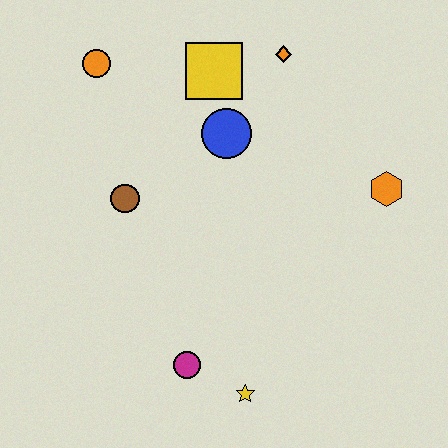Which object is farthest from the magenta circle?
The orange diamond is farthest from the magenta circle.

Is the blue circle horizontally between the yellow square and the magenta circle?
No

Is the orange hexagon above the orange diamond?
No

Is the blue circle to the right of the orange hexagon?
No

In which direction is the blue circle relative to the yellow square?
The blue circle is below the yellow square.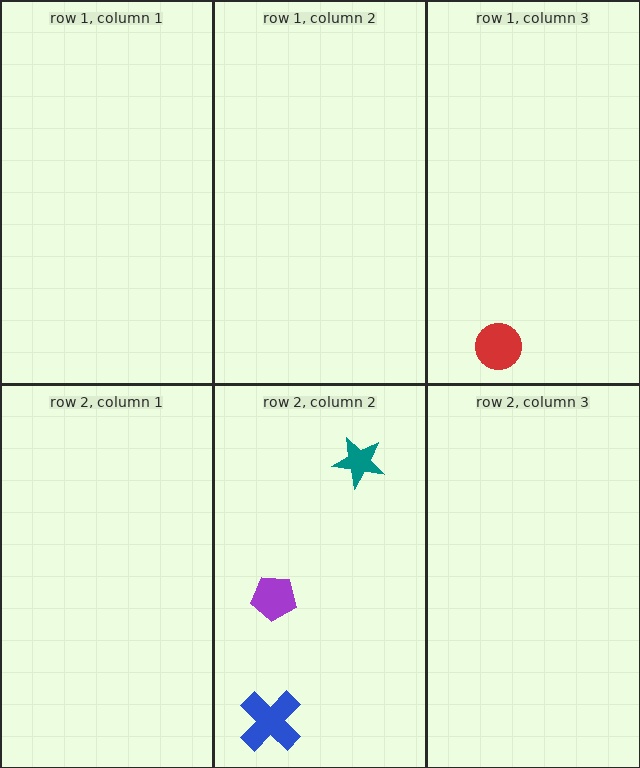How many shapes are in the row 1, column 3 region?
1.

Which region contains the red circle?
The row 1, column 3 region.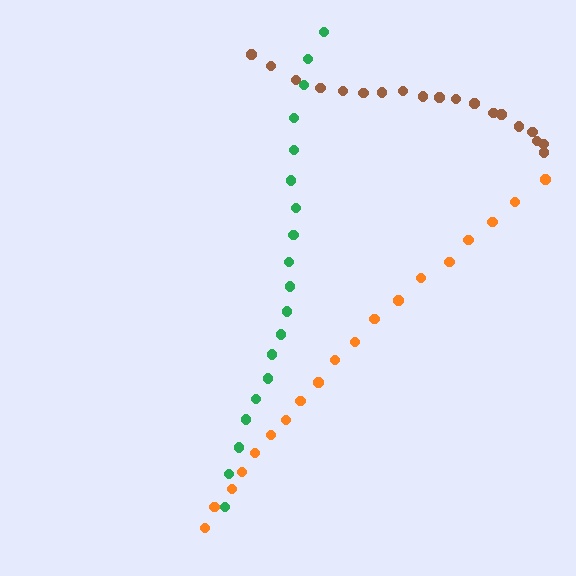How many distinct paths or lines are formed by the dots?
There are 3 distinct paths.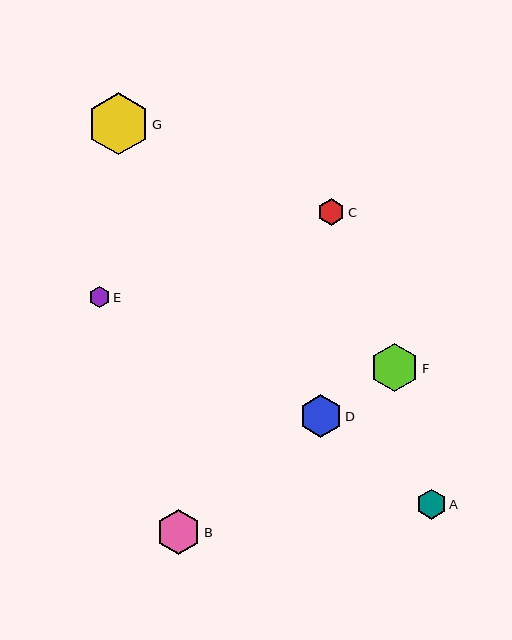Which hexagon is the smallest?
Hexagon E is the smallest with a size of approximately 21 pixels.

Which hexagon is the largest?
Hexagon G is the largest with a size of approximately 62 pixels.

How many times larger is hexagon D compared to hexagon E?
Hexagon D is approximately 2.0 times the size of hexagon E.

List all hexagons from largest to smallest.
From largest to smallest: G, F, B, D, A, C, E.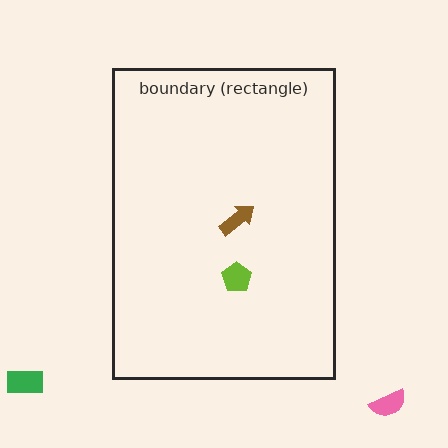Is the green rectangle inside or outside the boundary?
Outside.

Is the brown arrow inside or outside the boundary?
Inside.